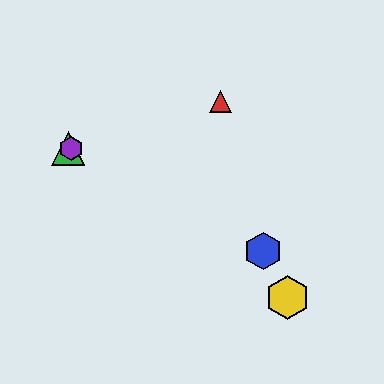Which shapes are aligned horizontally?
The green triangle, the purple hexagon are aligned horizontally.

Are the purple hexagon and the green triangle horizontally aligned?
Yes, both are at y≈149.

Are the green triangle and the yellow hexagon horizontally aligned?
No, the green triangle is at y≈149 and the yellow hexagon is at y≈298.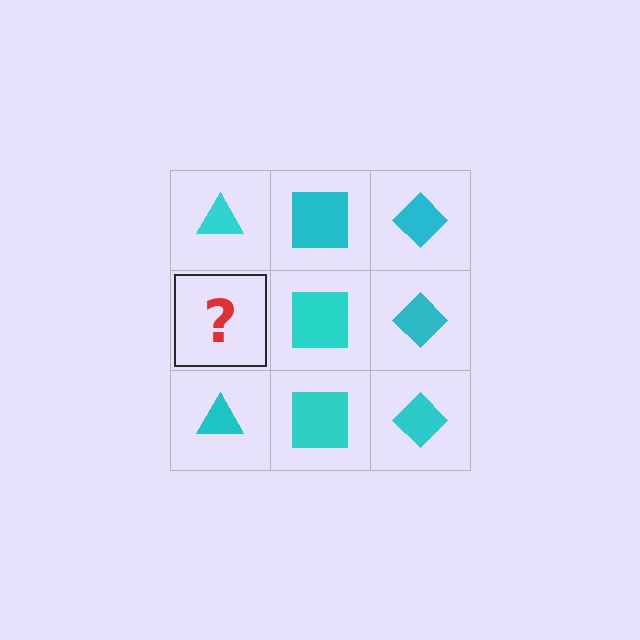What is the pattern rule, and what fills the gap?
The rule is that each column has a consistent shape. The gap should be filled with a cyan triangle.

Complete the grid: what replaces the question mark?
The question mark should be replaced with a cyan triangle.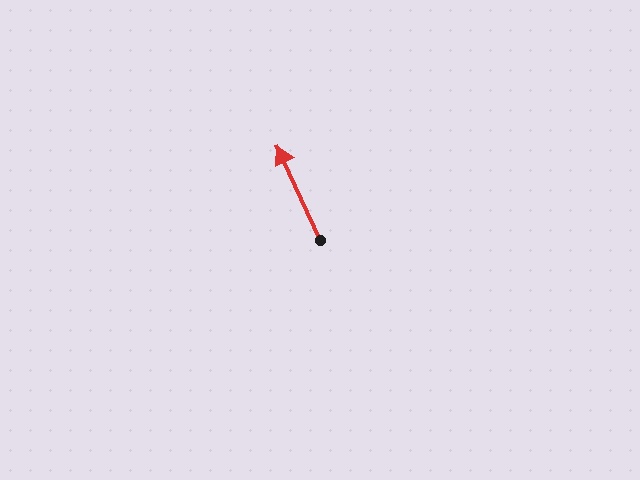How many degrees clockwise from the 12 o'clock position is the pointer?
Approximately 336 degrees.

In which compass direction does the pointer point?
Northwest.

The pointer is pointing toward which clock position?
Roughly 11 o'clock.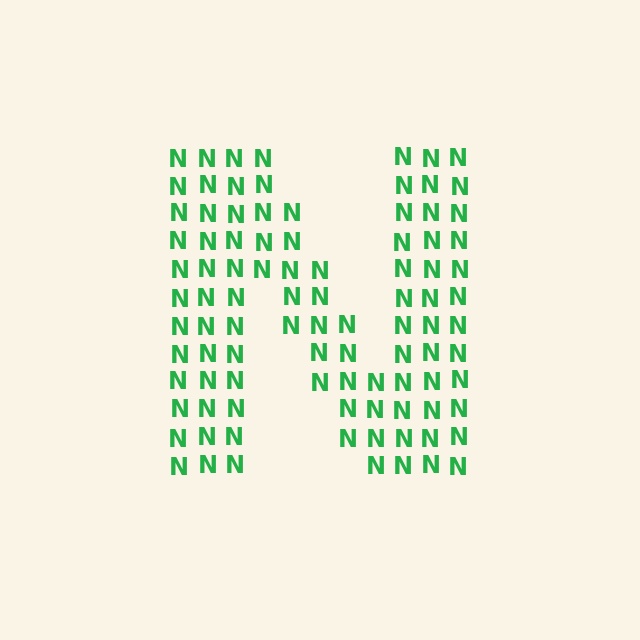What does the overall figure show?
The overall figure shows the letter N.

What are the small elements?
The small elements are letter N's.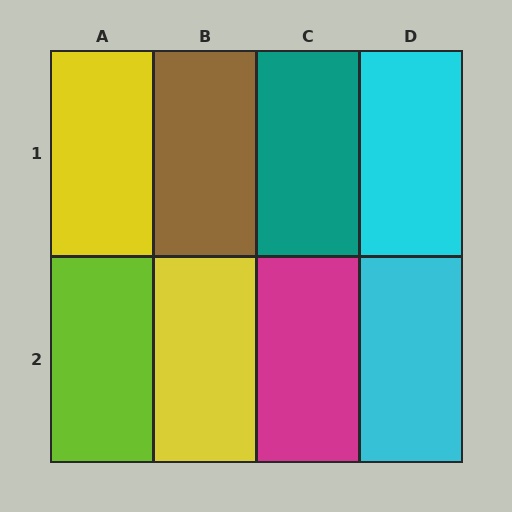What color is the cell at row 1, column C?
Teal.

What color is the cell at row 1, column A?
Yellow.